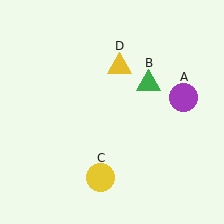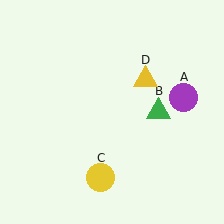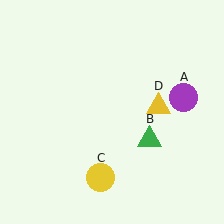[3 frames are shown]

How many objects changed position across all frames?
2 objects changed position: green triangle (object B), yellow triangle (object D).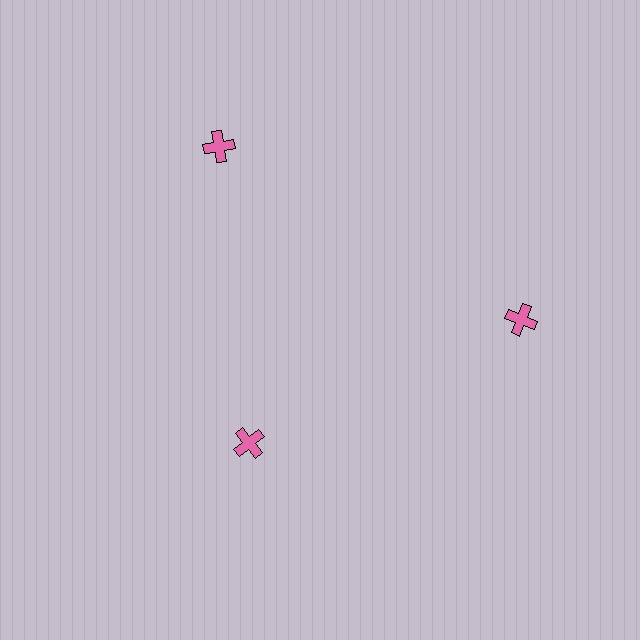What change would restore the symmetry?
The symmetry would be restored by moving it outward, back onto the ring so that all 3 crosses sit at equal angles and equal distance from the center.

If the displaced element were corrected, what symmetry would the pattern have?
It would have 3-fold rotational symmetry — the pattern would map onto itself every 120 degrees.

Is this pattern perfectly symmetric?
No. The 3 pink crosses are arranged in a ring, but one element near the 7 o'clock position is pulled inward toward the center, breaking the 3-fold rotational symmetry.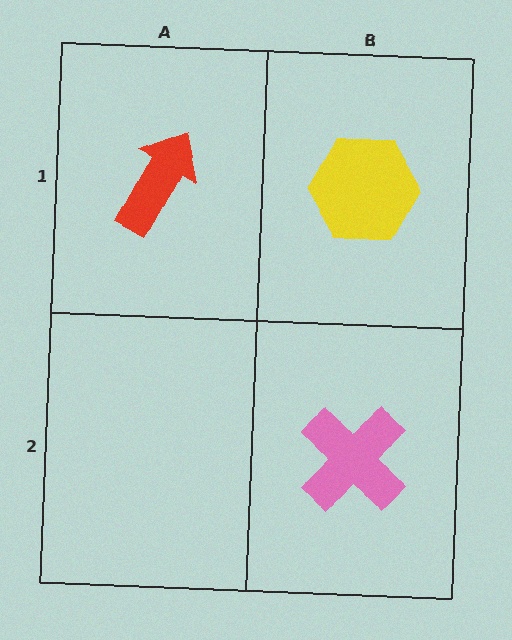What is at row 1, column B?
A yellow hexagon.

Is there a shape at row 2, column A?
No, that cell is empty.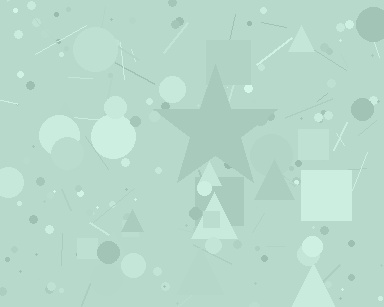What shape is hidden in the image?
A star is hidden in the image.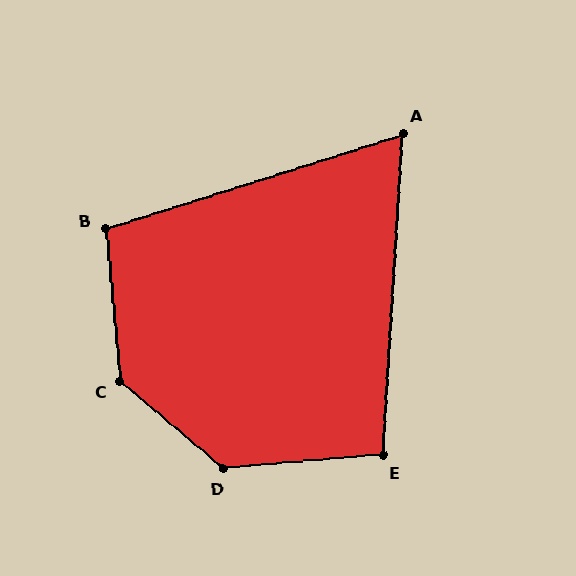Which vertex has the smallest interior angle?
A, at approximately 69 degrees.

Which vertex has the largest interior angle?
C, at approximately 136 degrees.